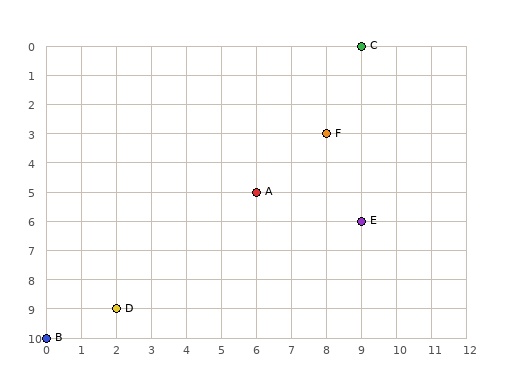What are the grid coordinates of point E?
Point E is at grid coordinates (9, 6).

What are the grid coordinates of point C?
Point C is at grid coordinates (9, 0).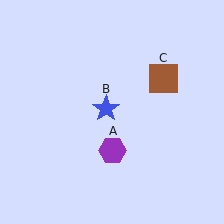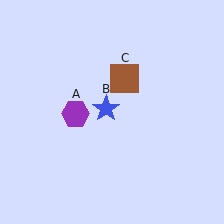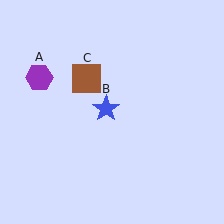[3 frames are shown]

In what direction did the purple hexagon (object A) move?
The purple hexagon (object A) moved up and to the left.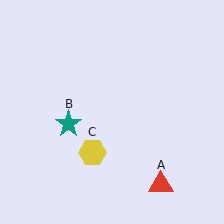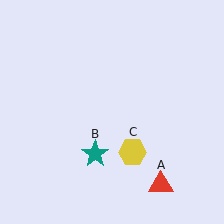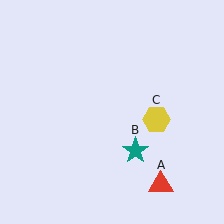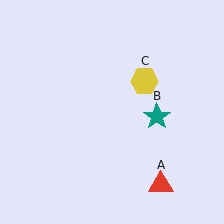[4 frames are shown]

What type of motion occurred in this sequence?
The teal star (object B), yellow hexagon (object C) rotated counterclockwise around the center of the scene.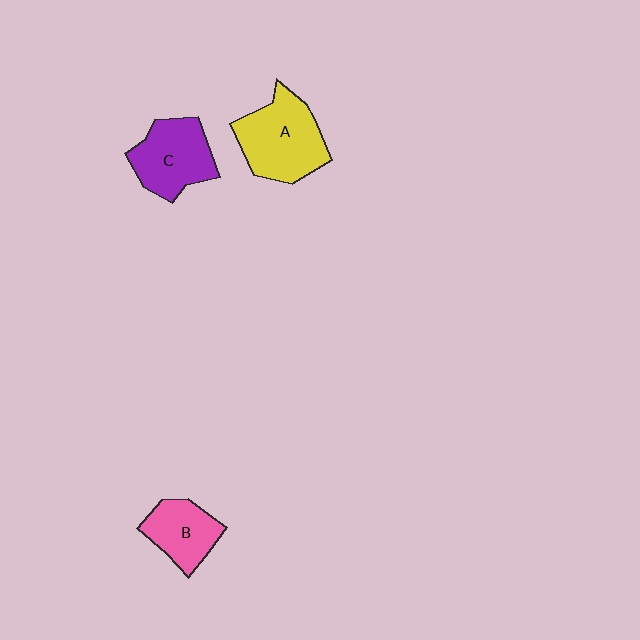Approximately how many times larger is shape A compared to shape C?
Approximately 1.2 times.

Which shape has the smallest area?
Shape B (pink).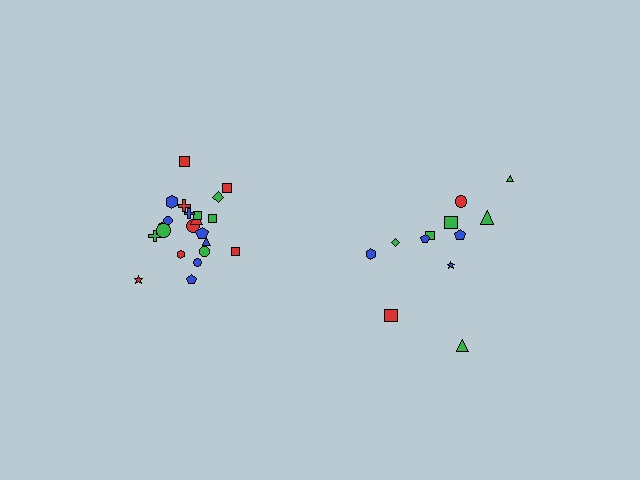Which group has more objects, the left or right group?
The left group.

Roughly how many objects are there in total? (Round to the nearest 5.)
Roughly 35 objects in total.